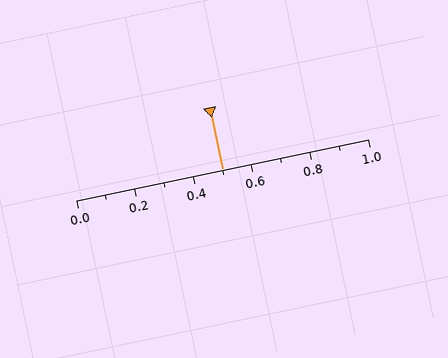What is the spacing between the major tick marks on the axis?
The major ticks are spaced 0.2 apart.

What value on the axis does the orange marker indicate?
The marker indicates approximately 0.5.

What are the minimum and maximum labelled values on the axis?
The axis runs from 0.0 to 1.0.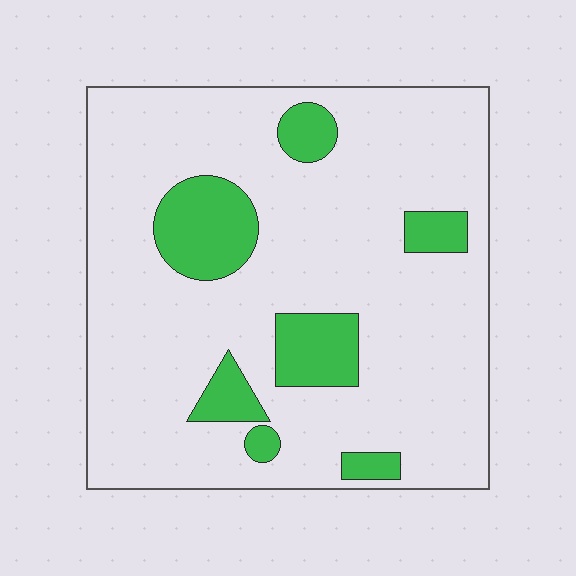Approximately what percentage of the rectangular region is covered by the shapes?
Approximately 15%.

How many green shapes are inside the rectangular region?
7.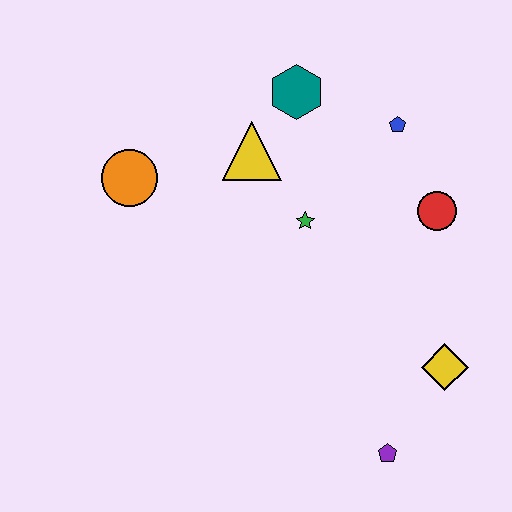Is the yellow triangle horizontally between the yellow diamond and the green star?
No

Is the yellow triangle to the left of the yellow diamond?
Yes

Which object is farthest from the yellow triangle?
The purple pentagon is farthest from the yellow triangle.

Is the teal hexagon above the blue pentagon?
Yes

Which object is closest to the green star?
The yellow triangle is closest to the green star.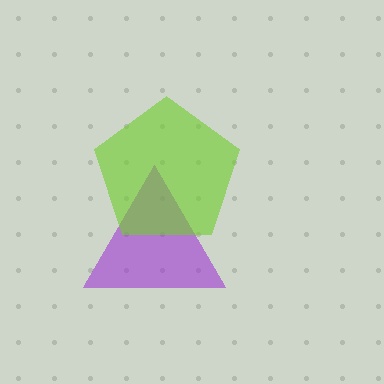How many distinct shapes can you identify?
There are 2 distinct shapes: a purple triangle, a lime pentagon.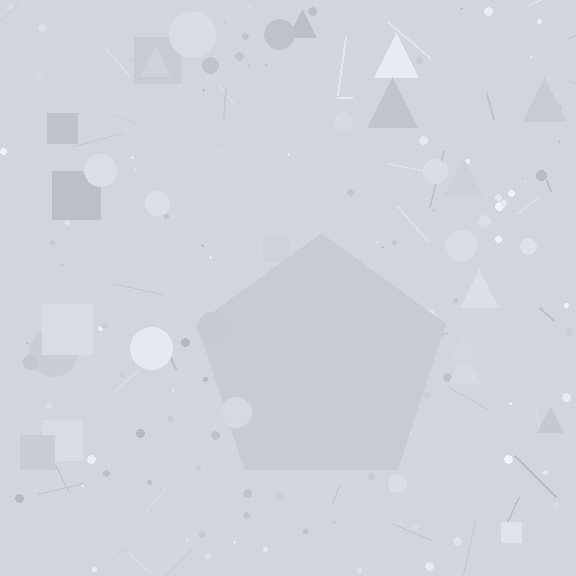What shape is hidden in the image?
A pentagon is hidden in the image.